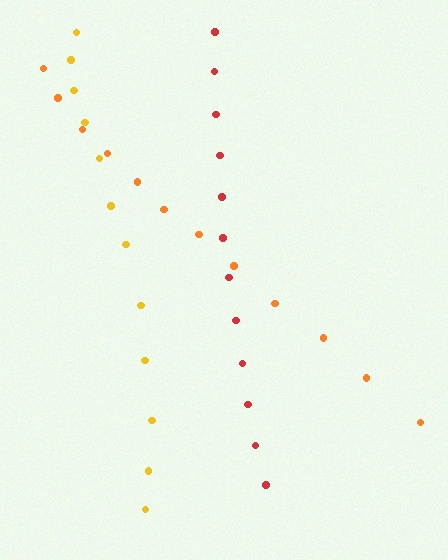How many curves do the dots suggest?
There are 3 distinct paths.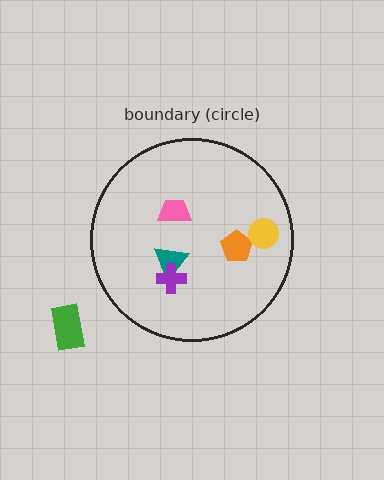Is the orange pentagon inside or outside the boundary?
Inside.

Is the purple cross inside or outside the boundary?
Inside.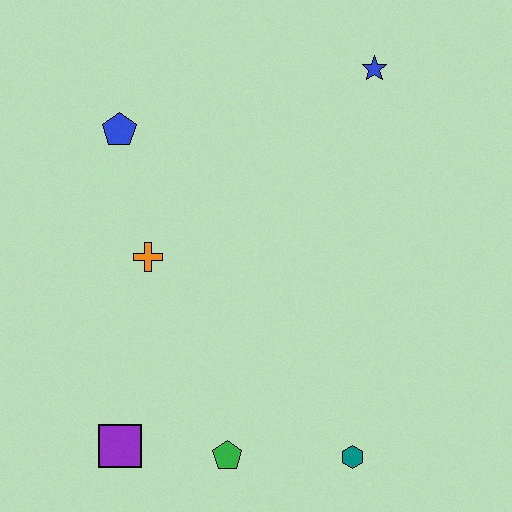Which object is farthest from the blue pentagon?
The teal hexagon is farthest from the blue pentagon.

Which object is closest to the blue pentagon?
The orange cross is closest to the blue pentagon.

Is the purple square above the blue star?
No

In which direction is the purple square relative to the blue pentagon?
The purple square is below the blue pentagon.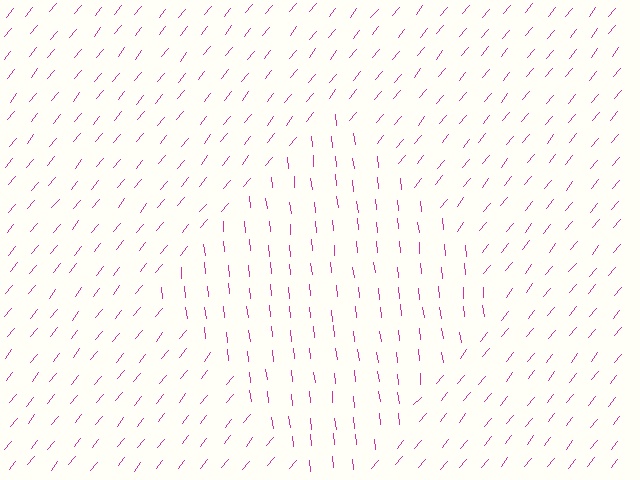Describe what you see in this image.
The image is filled with small magenta line segments. A diamond region in the image has lines oriented differently from the surrounding lines, creating a visible texture boundary.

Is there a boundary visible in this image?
Yes, there is a texture boundary formed by a change in line orientation.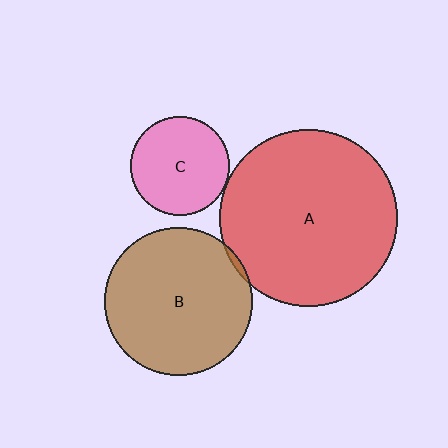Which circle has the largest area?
Circle A (red).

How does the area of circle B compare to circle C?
Approximately 2.2 times.